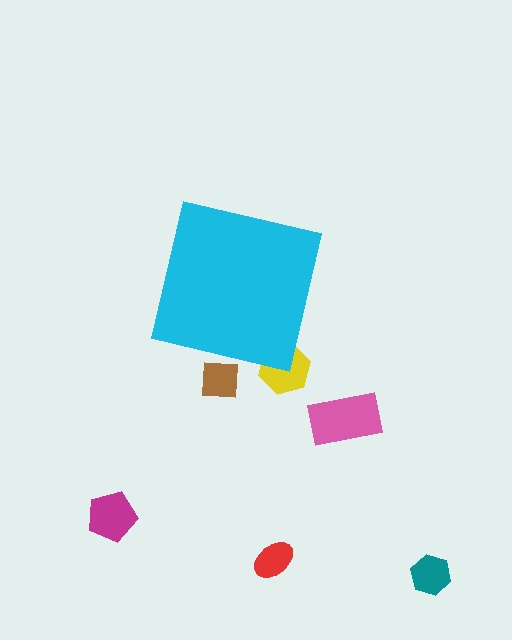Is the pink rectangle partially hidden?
No, the pink rectangle is fully visible.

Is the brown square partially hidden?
Yes, the brown square is partially hidden behind the cyan square.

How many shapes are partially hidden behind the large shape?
2 shapes are partially hidden.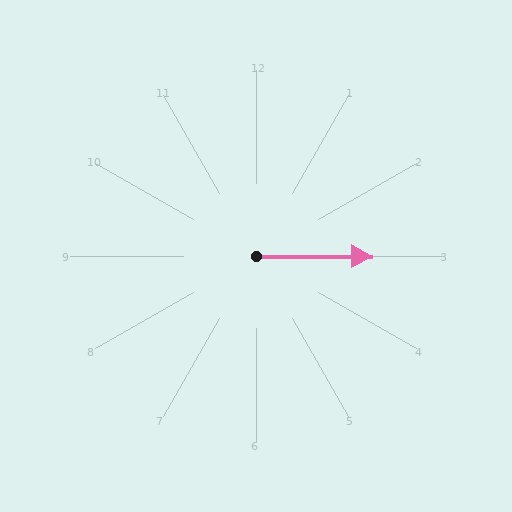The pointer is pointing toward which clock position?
Roughly 3 o'clock.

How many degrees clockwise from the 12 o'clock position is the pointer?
Approximately 90 degrees.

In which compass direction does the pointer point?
East.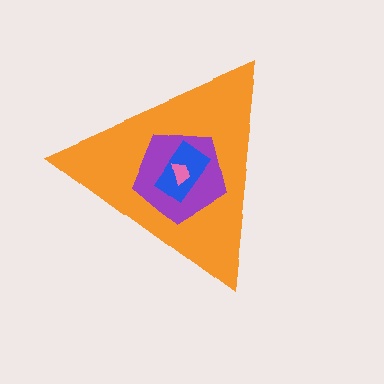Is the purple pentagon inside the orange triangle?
Yes.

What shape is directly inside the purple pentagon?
The blue rectangle.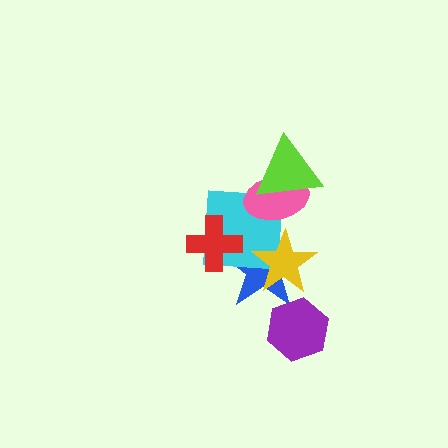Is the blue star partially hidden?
Yes, it is partially covered by another shape.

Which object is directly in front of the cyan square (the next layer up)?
The yellow star is directly in front of the cyan square.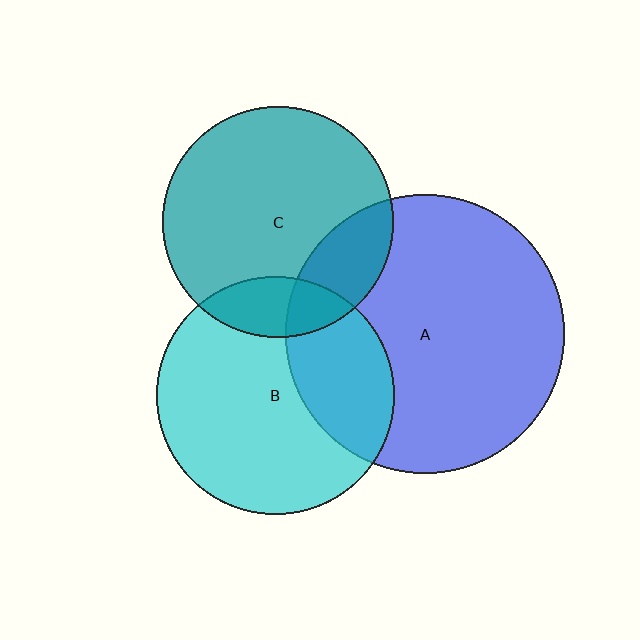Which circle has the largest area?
Circle A (blue).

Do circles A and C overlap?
Yes.